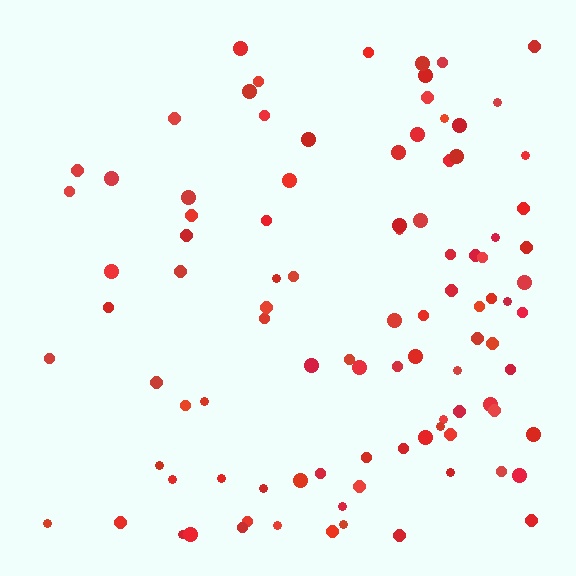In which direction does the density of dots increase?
From left to right, with the right side densest.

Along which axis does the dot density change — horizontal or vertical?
Horizontal.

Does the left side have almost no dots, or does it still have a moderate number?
Still a moderate number, just noticeably fewer than the right.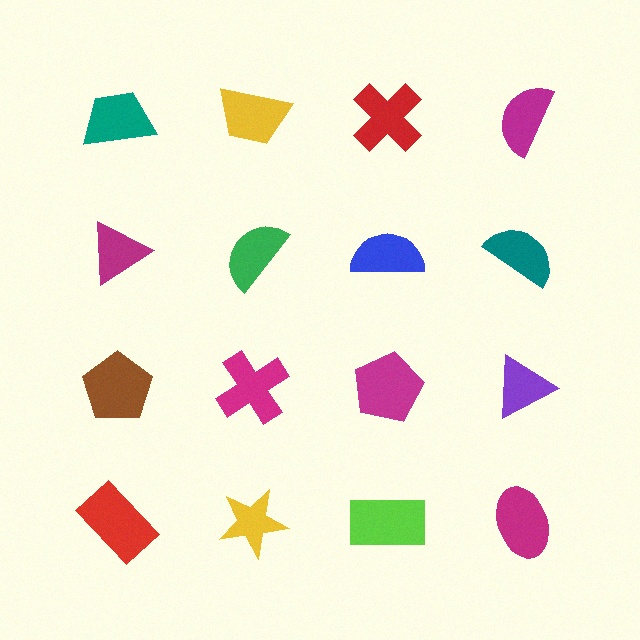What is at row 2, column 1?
A magenta triangle.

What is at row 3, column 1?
A brown pentagon.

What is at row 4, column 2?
A yellow star.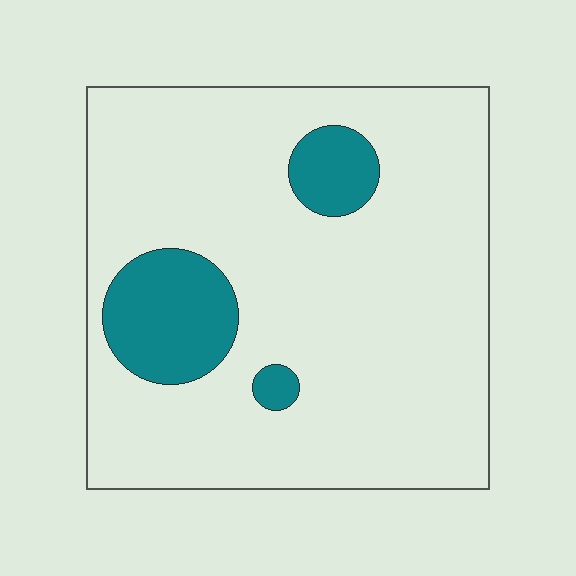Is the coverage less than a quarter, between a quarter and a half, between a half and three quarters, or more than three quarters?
Less than a quarter.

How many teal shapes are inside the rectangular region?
3.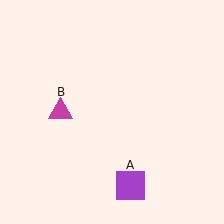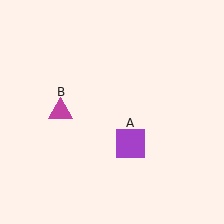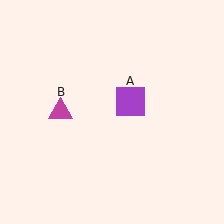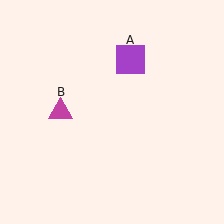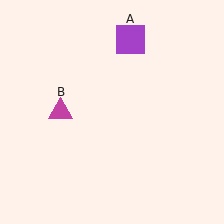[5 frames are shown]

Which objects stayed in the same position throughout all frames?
Magenta triangle (object B) remained stationary.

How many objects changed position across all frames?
1 object changed position: purple square (object A).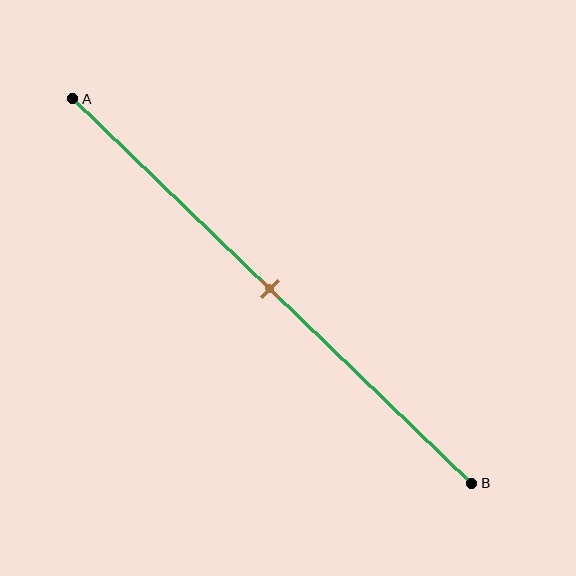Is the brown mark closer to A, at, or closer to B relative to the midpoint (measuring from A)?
The brown mark is approximately at the midpoint of segment AB.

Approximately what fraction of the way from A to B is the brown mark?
The brown mark is approximately 50% of the way from A to B.